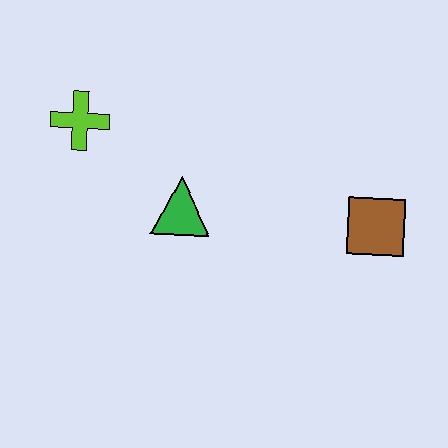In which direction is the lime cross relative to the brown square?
The lime cross is to the left of the brown square.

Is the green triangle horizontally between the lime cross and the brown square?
Yes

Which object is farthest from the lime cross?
The brown square is farthest from the lime cross.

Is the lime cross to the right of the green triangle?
No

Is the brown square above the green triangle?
No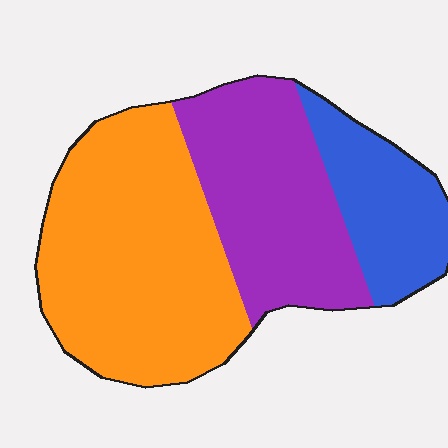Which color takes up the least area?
Blue, at roughly 20%.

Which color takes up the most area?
Orange, at roughly 50%.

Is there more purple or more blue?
Purple.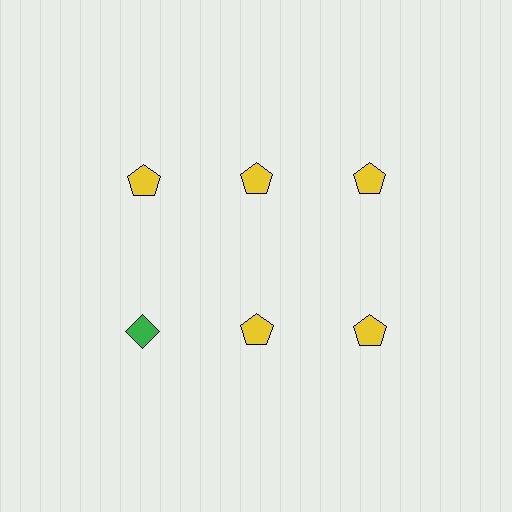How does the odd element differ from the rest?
It differs in both color (green instead of yellow) and shape (diamond instead of pentagon).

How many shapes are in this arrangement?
There are 6 shapes arranged in a grid pattern.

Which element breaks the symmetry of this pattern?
The green diamond in the second row, leftmost column breaks the symmetry. All other shapes are yellow pentagons.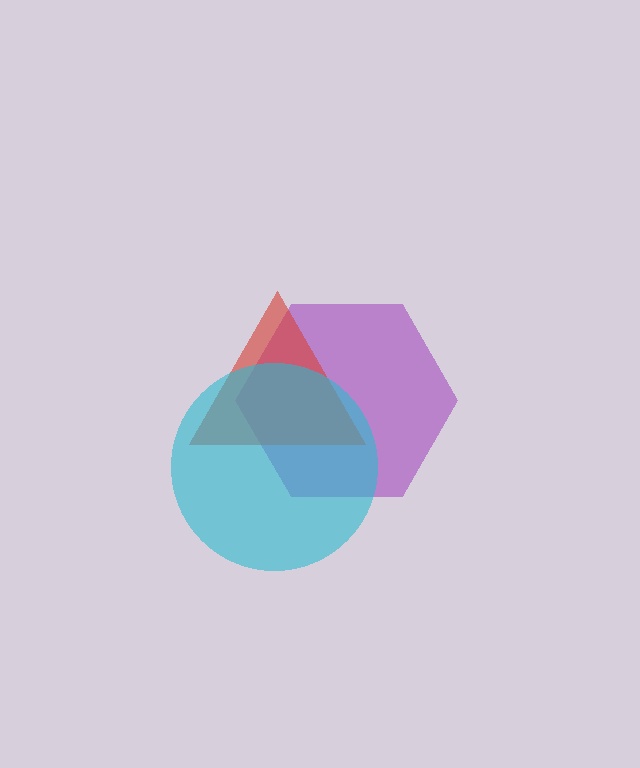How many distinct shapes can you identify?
There are 3 distinct shapes: a purple hexagon, a red triangle, a cyan circle.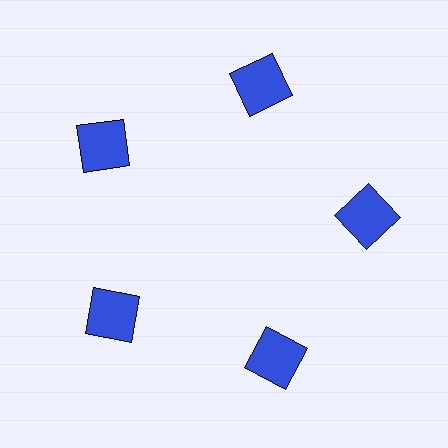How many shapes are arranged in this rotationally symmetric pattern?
There are 5 shapes, arranged in 5 groups of 1.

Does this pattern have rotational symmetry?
Yes, this pattern has 5-fold rotational symmetry. It looks the same after rotating 72 degrees around the center.